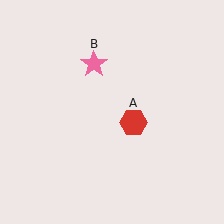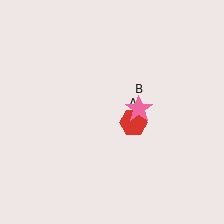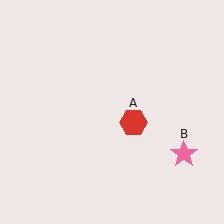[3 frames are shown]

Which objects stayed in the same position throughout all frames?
Red hexagon (object A) remained stationary.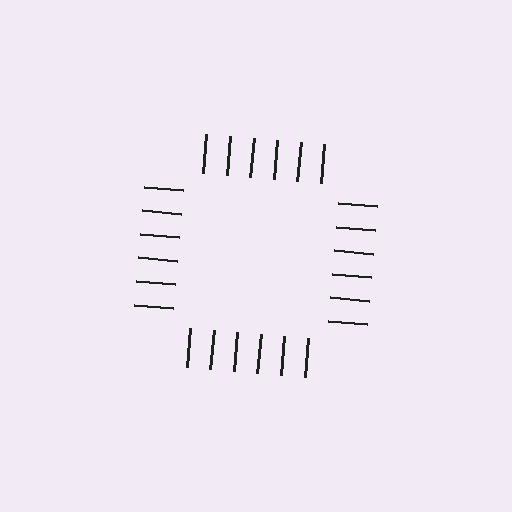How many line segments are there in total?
24 — 6 along each of the 4 edges.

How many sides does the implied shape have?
4 sides — the line-ends trace a square.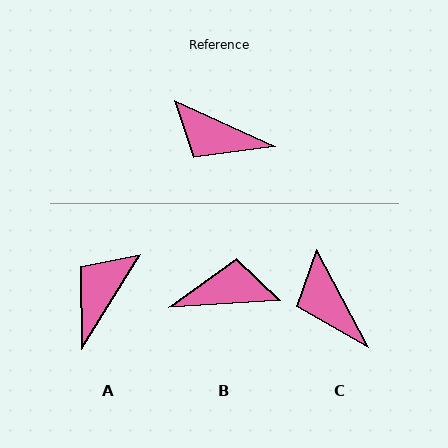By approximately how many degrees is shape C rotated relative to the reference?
Approximately 38 degrees clockwise.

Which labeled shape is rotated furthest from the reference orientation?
B, about 152 degrees away.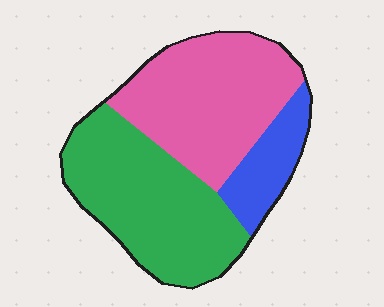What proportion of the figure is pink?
Pink covers 42% of the figure.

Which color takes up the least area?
Blue, at roughly 15%.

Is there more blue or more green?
Green.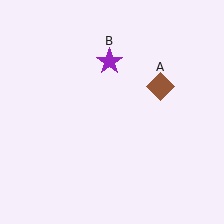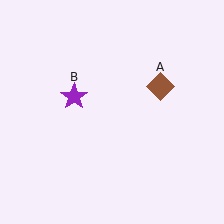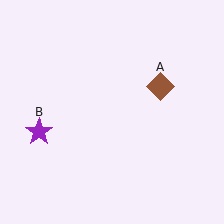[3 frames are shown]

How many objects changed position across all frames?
1 object changed position: purple star (object B).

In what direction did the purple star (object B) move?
The purple star (object B) moved down and to the left.